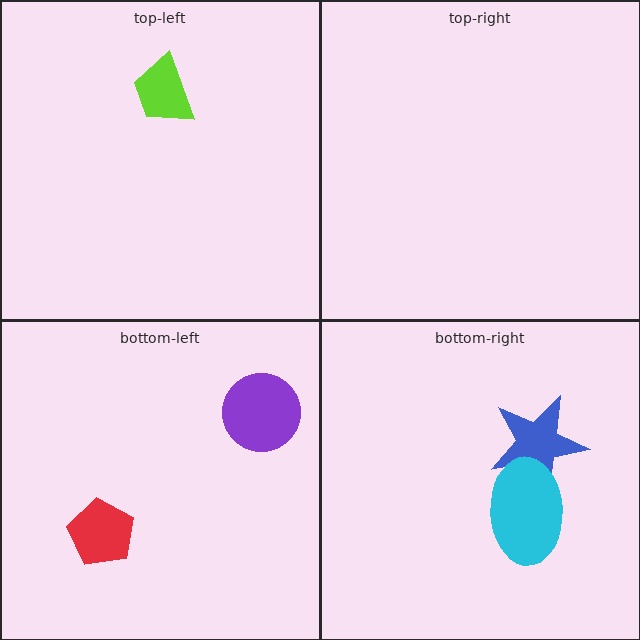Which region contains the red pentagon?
The bottom-left region.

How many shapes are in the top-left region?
1.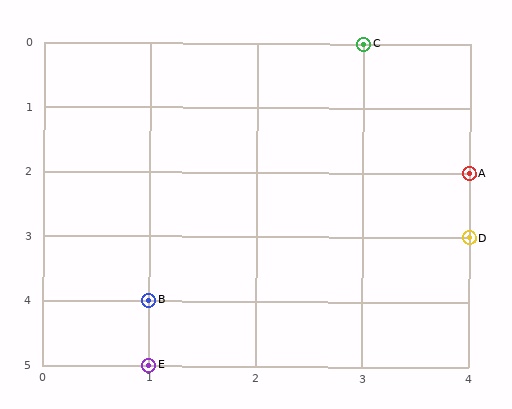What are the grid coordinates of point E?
Point E is at grid coordinates (1, 5).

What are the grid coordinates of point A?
Point A is at grid coordinates (4, 2).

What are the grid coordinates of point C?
Point C is at grid coordinates (3, 0).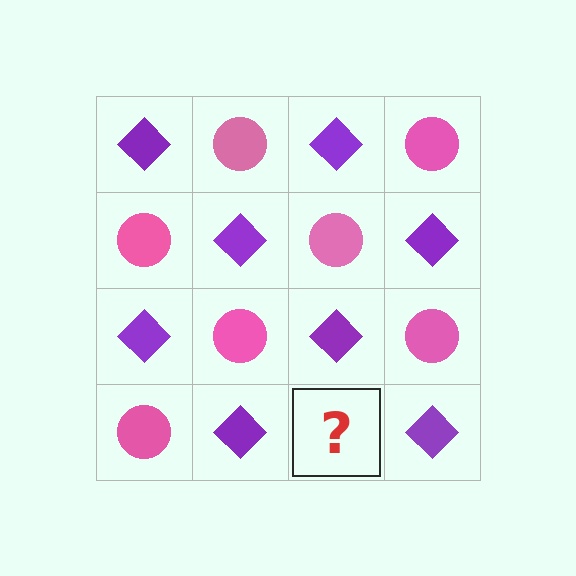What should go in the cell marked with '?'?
The missing cell should contain a pink circle.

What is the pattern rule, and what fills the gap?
The rule is that it alternates purple diamond and pink circle in a checkerboard pattern. The gap should be filled with a pink circle.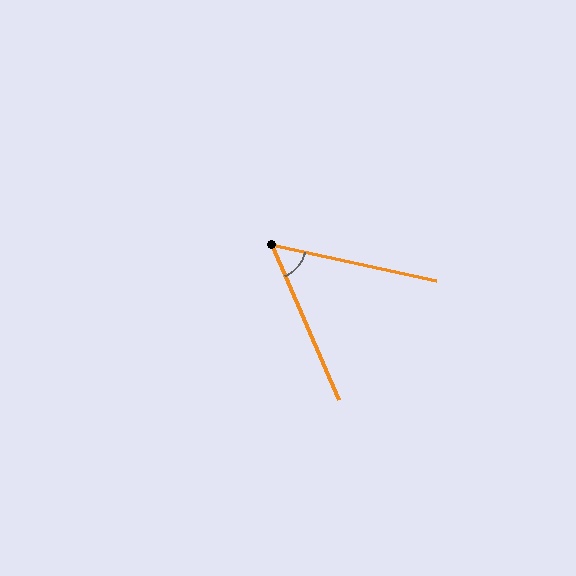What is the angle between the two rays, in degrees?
Approximately 54 degrees.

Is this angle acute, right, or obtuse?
It is acute.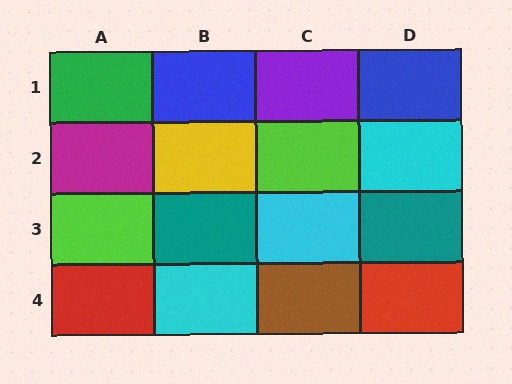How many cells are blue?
2 cells are blue.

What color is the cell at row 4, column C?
Brown.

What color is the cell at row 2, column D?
Cyan.